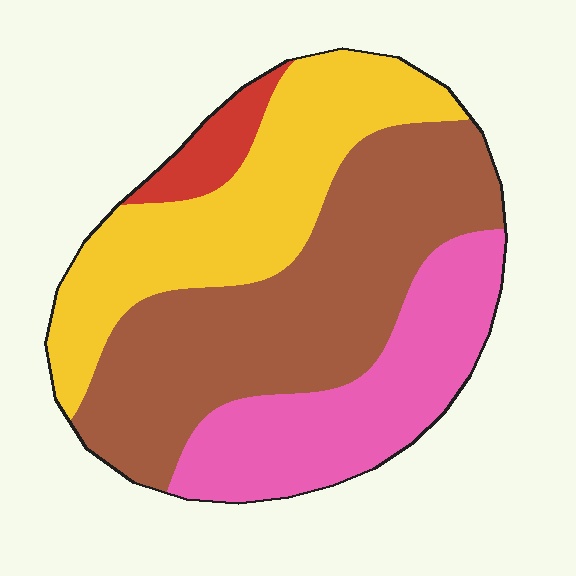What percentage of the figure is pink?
Pink takes up between a sixth and a third of the figure.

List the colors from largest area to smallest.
From largest to smallest: brown, yellow, pink, red.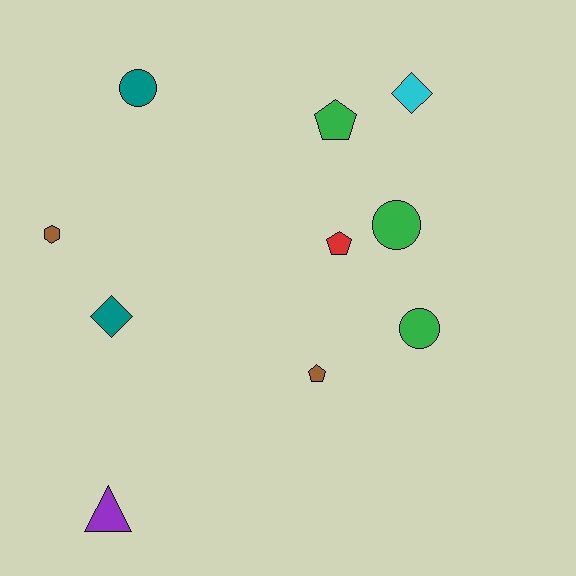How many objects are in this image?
There are 10 objects.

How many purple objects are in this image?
There is 1 purple object.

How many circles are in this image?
There are 3 circles.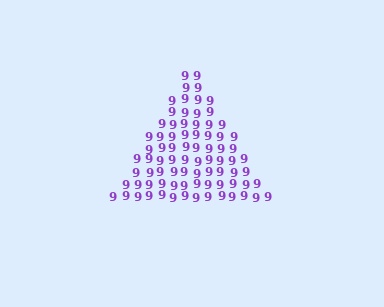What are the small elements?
The small elements are digit 9's.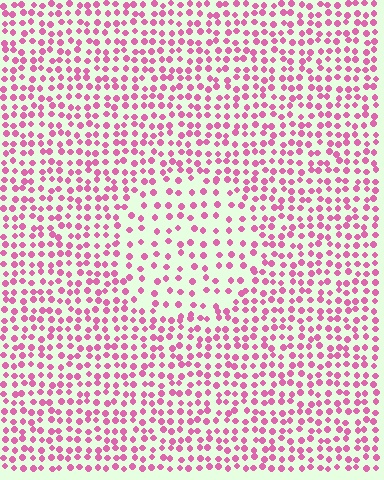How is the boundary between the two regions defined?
The boundary is defined by a change in element density (approximately 1.8x ratio). All elements are the same color, size, and shape.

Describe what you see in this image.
The image contains small pink elements arranged at two different densities. A circle-shaped region is visible where the elements are less densely packed than the surrounding area.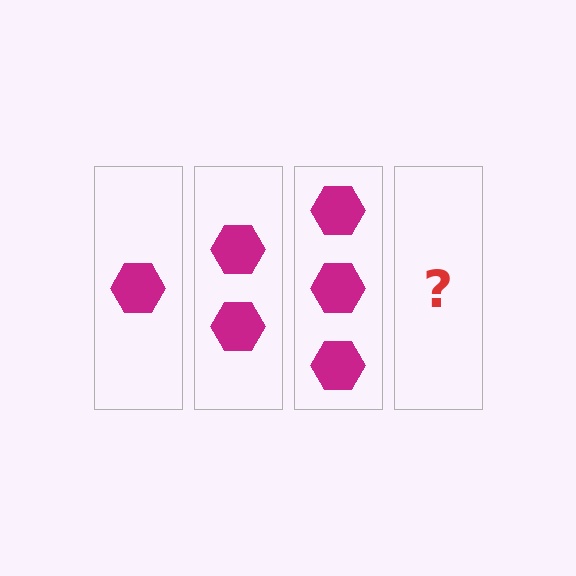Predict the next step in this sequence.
The next step is 4 hexagons.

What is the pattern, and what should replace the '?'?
The pattern is that each step adds one more hexagon. The '?' should be 4 hexagons.